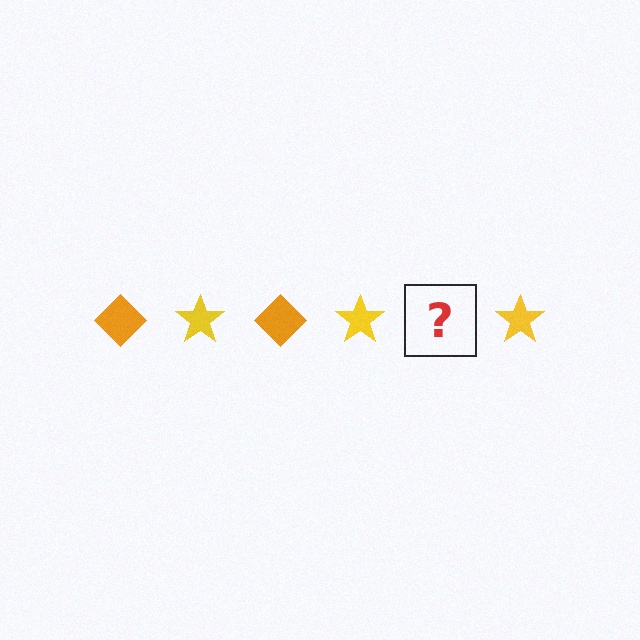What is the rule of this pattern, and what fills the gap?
The rule is that the pattern alternates between orange diamond and yellow star. The gap should be filled with an orange diamond.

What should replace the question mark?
The question mark should be replaced with an orange diamond.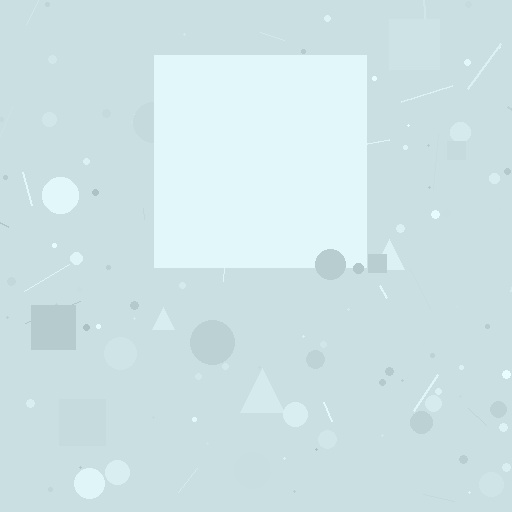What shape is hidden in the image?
A square is hidden in the image.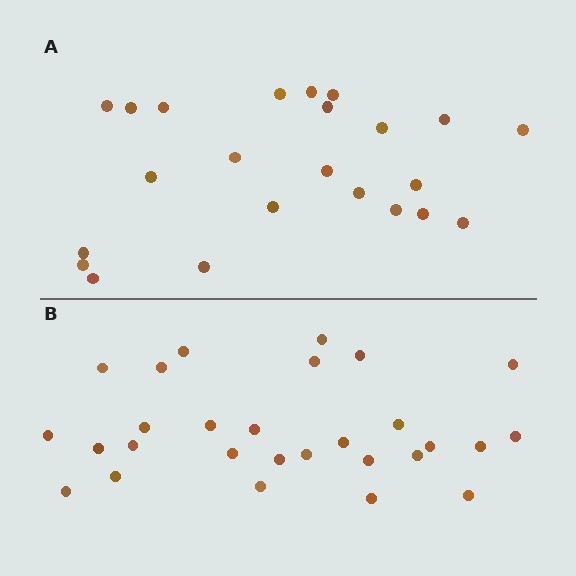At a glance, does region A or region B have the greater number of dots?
Region B (the bottom region) has more dots.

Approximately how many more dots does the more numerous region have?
Region B has about 5 more dots than region A.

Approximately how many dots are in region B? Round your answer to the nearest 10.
About 30 dots. (The exact count is 28, which rounds to 30.)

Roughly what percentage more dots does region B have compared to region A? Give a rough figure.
About 20% more.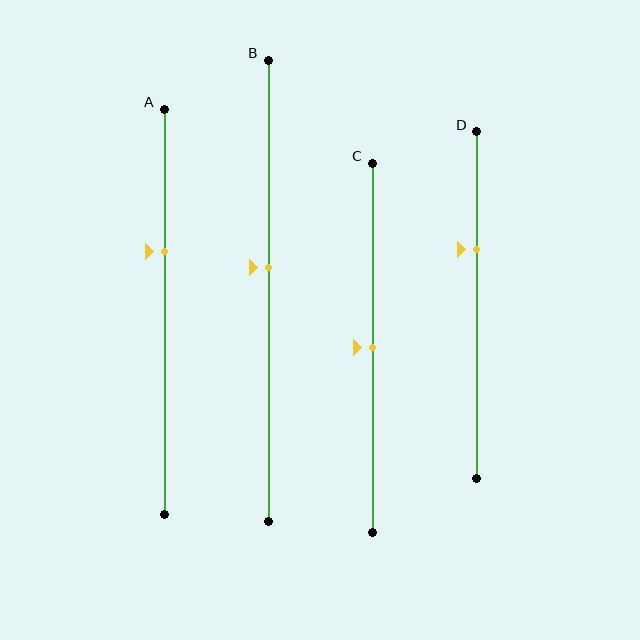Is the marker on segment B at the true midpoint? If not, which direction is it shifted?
No, the marker on segment B is shifted upward by about 5% of the segment length.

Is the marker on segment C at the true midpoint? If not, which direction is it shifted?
Yes, the marker on segment C is at the true midpoint.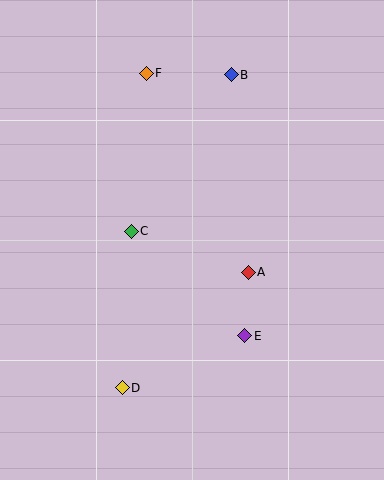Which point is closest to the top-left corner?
Point F is closest to the top-left corner.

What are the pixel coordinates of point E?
Point E is at (245, 336).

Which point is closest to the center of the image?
Point C at (131, 231) is closest to the center.